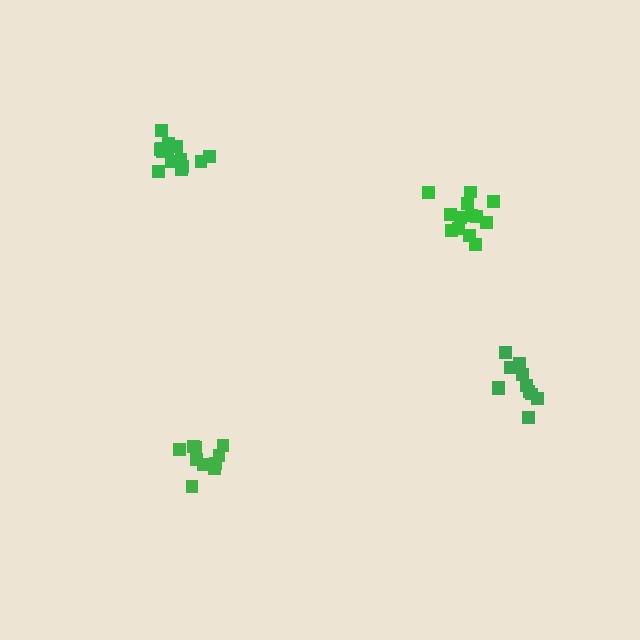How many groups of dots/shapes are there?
There are 4 groups.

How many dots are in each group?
Group 1: 14 dots, Group 2: 13 dots, Group 3: 10 dots, Group 4: 11 dots (48 total).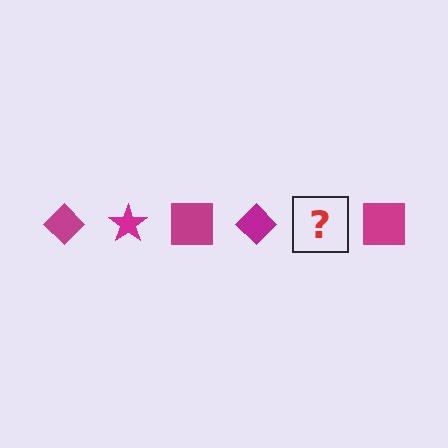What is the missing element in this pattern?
The missing element is a magenta star.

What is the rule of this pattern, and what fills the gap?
The rule is that the pattern cycles through diamond, star, square shapes in magenta. The gap should be filled with a magenta star.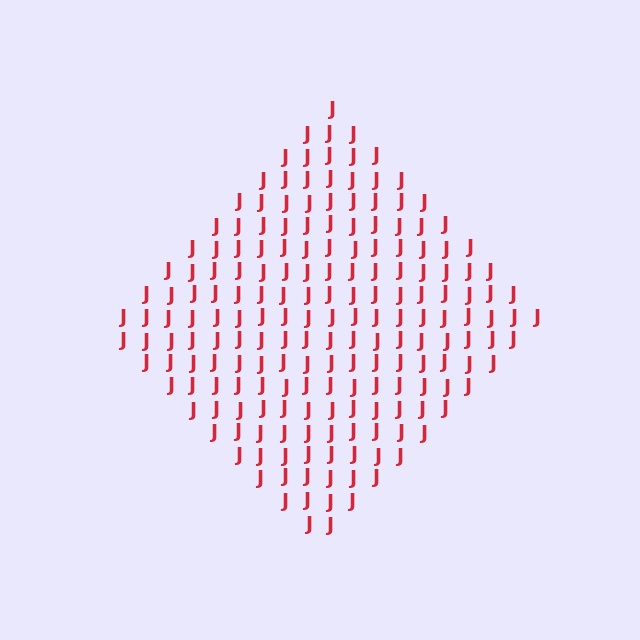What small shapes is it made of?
It is made of small letter J's.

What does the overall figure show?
The overall figure shows a diamond.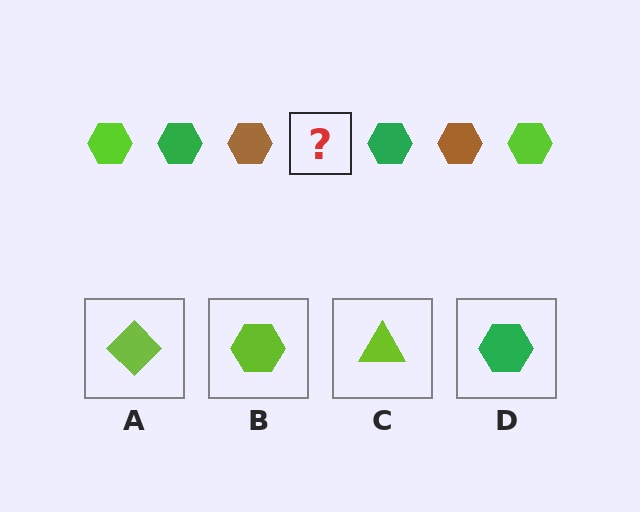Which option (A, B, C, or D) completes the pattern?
B.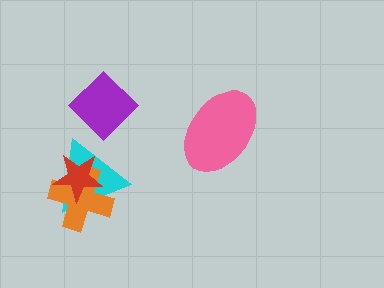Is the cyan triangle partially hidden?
Yes, it is partially covered by another shape.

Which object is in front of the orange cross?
The red star is in front of the orange cross.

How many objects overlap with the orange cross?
2 objects overlap with the orange cross.